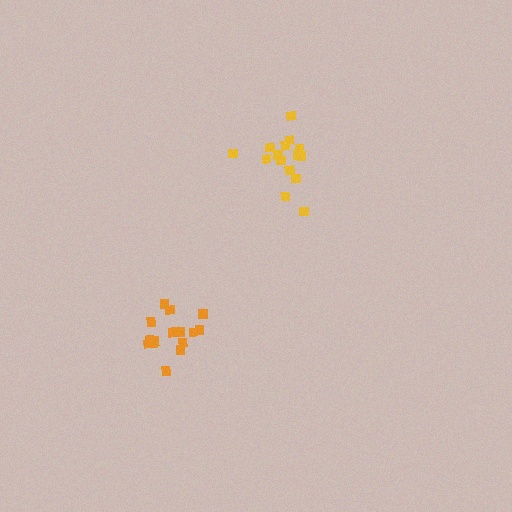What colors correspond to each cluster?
The clusters are colored: orange, yellow.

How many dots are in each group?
Group 1: 15 dots, Group 2: 15 dots (30 total).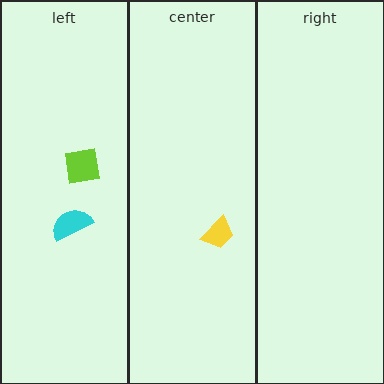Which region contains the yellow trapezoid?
The center region.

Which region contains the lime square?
The left region.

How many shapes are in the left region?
2.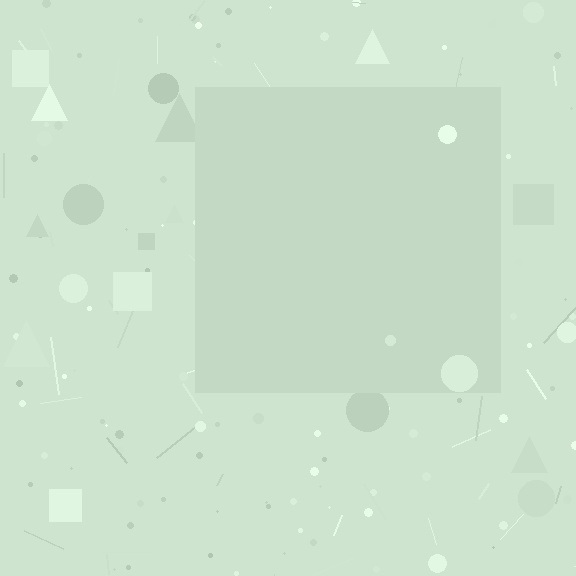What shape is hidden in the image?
A square is hidden in the image.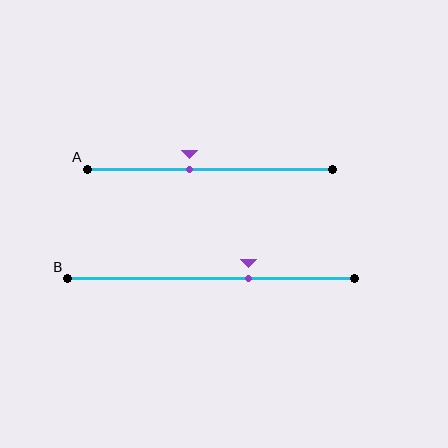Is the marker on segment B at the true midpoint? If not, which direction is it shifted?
No, the marker on segment B is shifted to the right by about 13% of the segment length.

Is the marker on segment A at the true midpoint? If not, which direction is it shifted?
No, the marker on segment A is shifted to the left by about 8% of the segment length.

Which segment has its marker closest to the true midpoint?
Segment A has its marker closest to the true midpoint.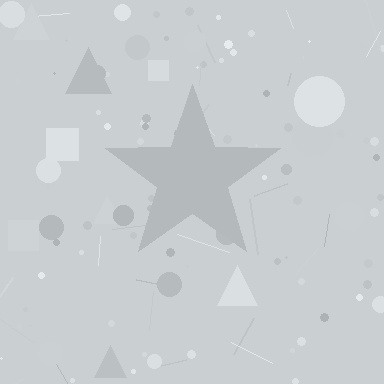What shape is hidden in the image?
A star is hidden in the image.